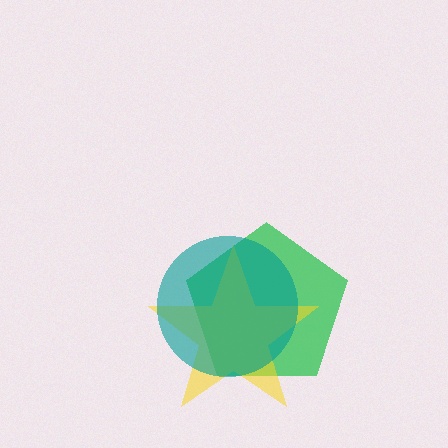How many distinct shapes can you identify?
There are 3 distinct shapes: a green pentagon, a yellow star, a teal circle.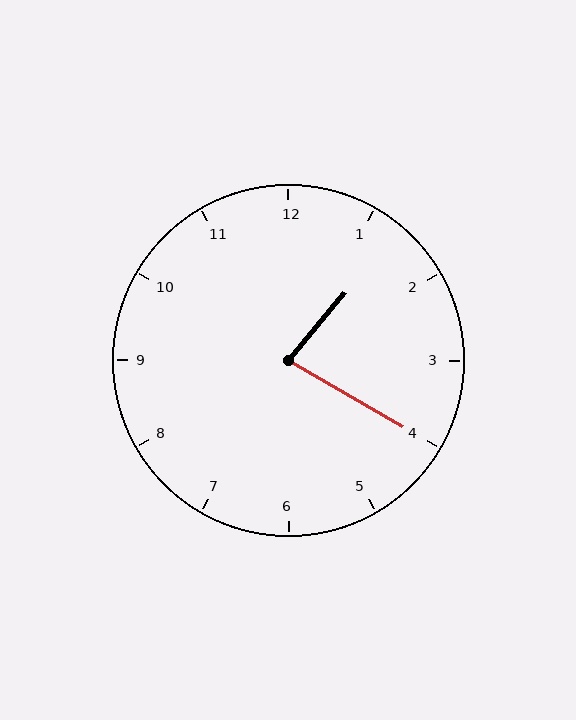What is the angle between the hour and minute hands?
Approximately 80 degrees.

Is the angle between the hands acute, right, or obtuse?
It is acute.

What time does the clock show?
1:20.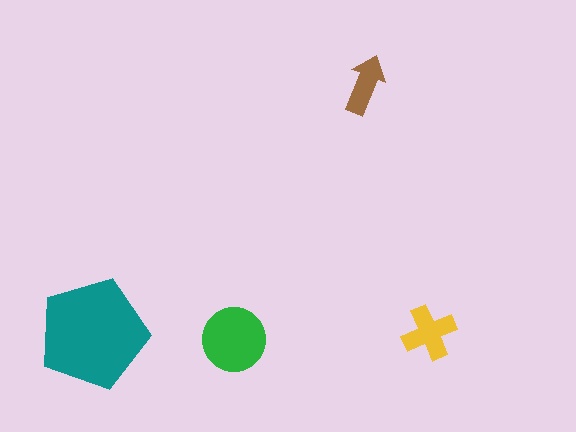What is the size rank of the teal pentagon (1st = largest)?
1st.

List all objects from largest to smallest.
The teal pentagon, the green circle, the yellow cross, the brown arrow.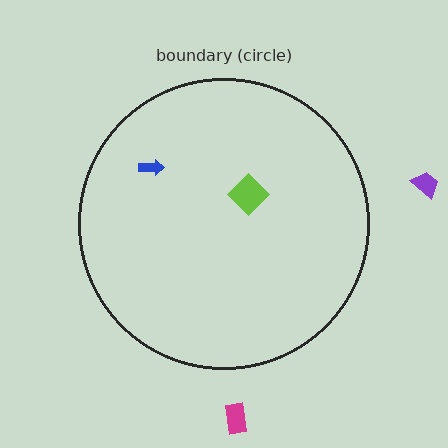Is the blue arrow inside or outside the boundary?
Inside.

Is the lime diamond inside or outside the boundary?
Inside.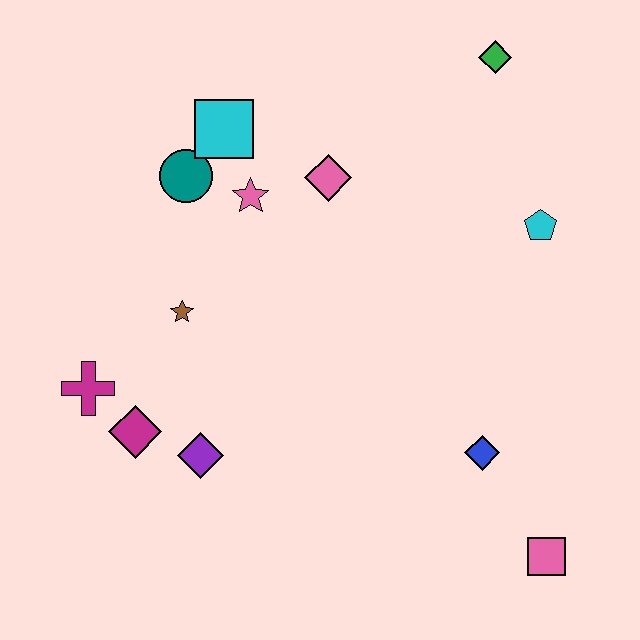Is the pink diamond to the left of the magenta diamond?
No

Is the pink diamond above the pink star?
Yes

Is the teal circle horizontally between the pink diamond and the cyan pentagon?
No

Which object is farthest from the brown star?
The pink square is farthest from the brown star.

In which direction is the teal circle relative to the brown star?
The teal circle is above the brown star.